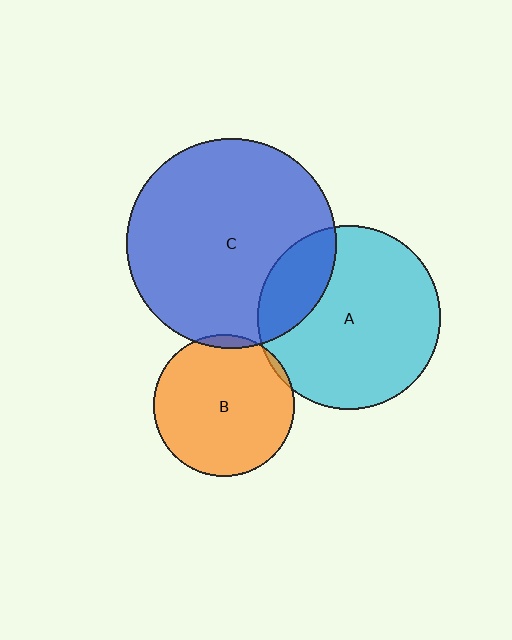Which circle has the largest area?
Circle C (blue).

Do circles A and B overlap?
Yes.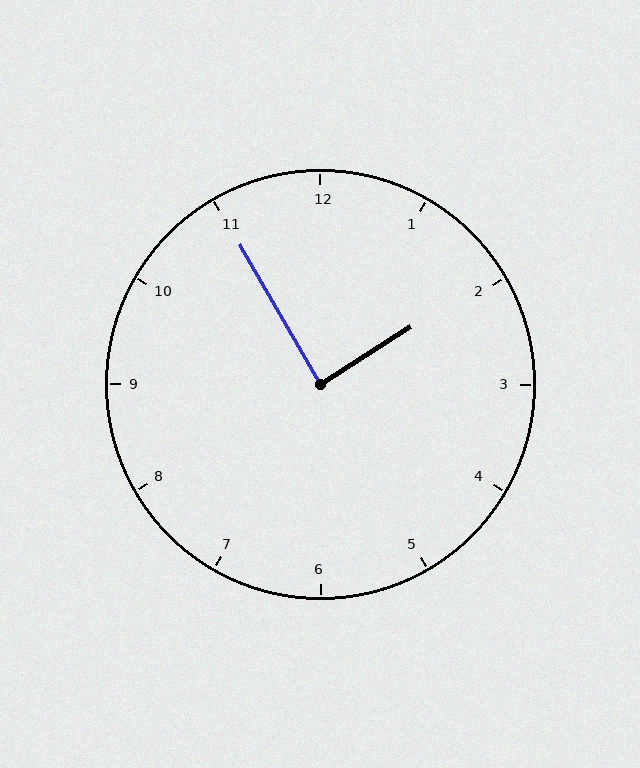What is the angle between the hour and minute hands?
Approximately 88 degrees.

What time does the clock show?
1:55.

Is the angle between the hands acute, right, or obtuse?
It is right.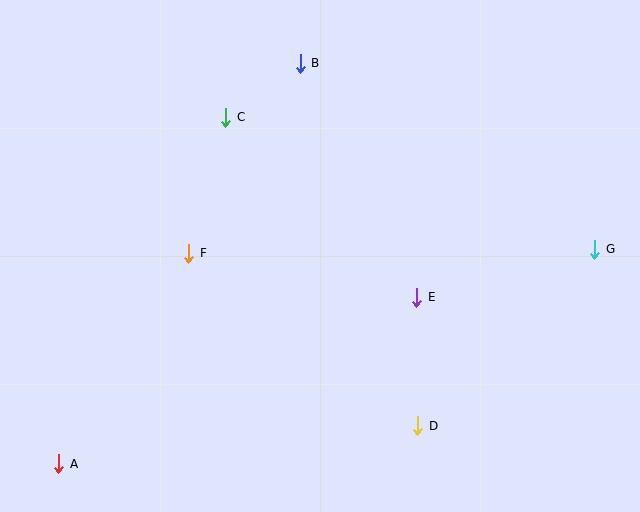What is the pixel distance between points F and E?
The distance between F and E is 232 pixels.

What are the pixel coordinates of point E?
Point E is at (417, 297).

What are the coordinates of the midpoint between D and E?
The midpoint between D and E is at (417, 361).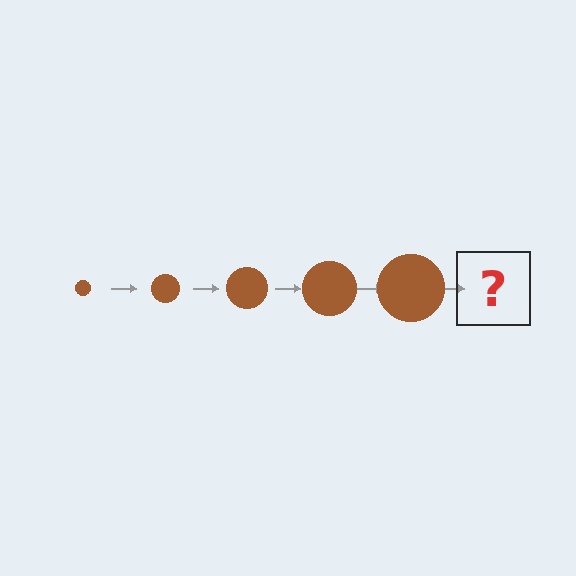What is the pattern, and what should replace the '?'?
The pattern is that the circle gets progressively larger each step. The '?' should be a brown circle, larger than the previous one.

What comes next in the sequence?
The next element should be a brown circle, larger than the previous one.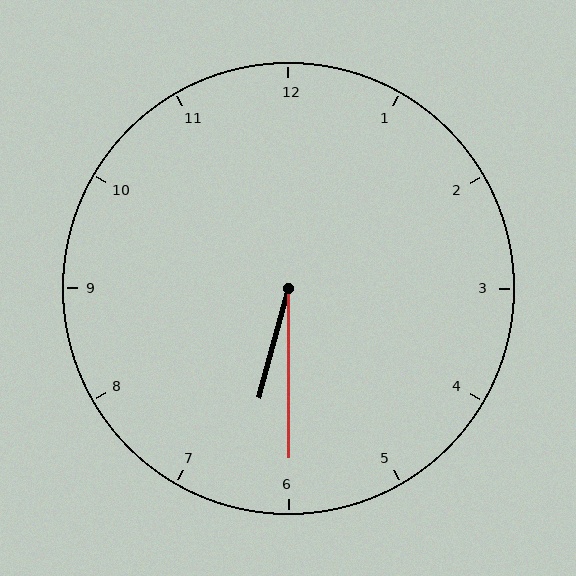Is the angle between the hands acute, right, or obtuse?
It is acute.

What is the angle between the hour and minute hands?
Approximately 15 degrees.